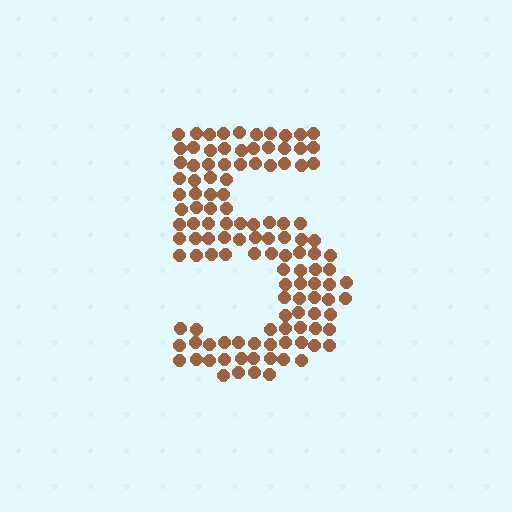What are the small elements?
The small elements are circles.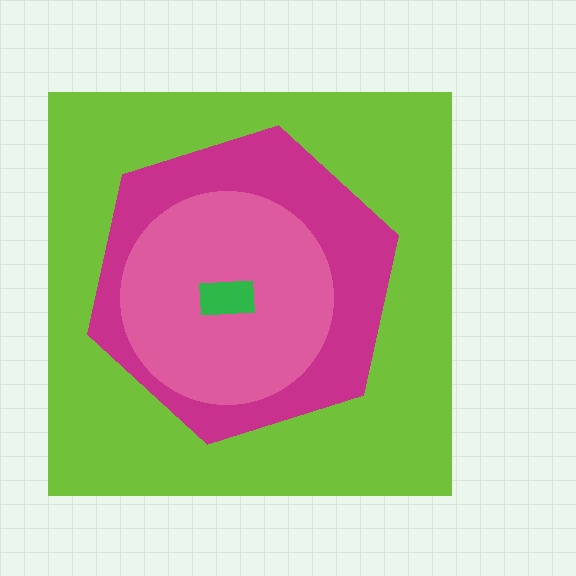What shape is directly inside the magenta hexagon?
The pink circle.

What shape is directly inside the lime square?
The magenta hexagon.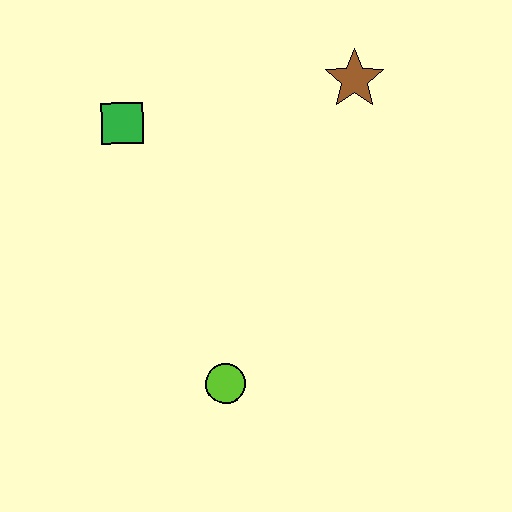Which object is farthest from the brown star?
The lime circle is farthest from the brown star.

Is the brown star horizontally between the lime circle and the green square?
No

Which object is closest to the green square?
The brown star is closest to the green square.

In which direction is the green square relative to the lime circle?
The green square is above the lime circle.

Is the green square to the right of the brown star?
No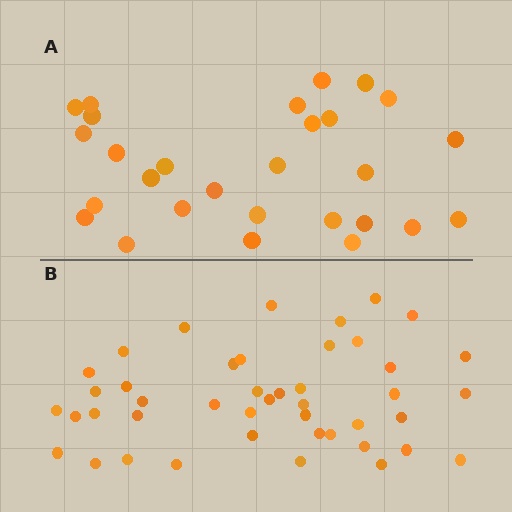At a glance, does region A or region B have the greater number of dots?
Region B (the bottom region) has more dots.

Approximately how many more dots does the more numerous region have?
Region B has approximately 15 more dots than region A.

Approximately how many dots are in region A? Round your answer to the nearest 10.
About 30 dots. (The exact count is 28, which rounds to 30.)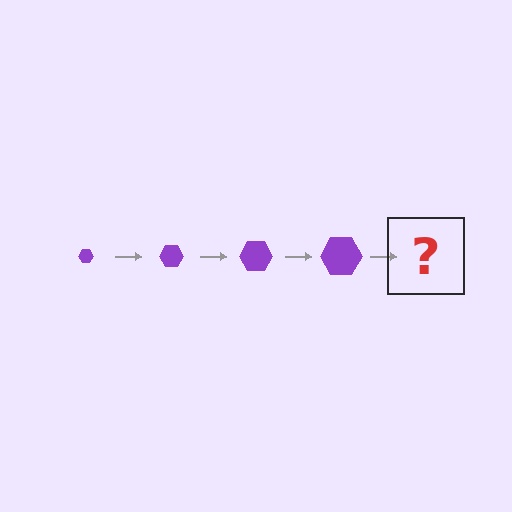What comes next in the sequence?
The next element should be a purple hexagon, larger than the previous one.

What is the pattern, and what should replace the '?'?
The pattern is that the hexagon gets progressively larger each step. The '?' should be a purple hexagon, larger than the previous one.